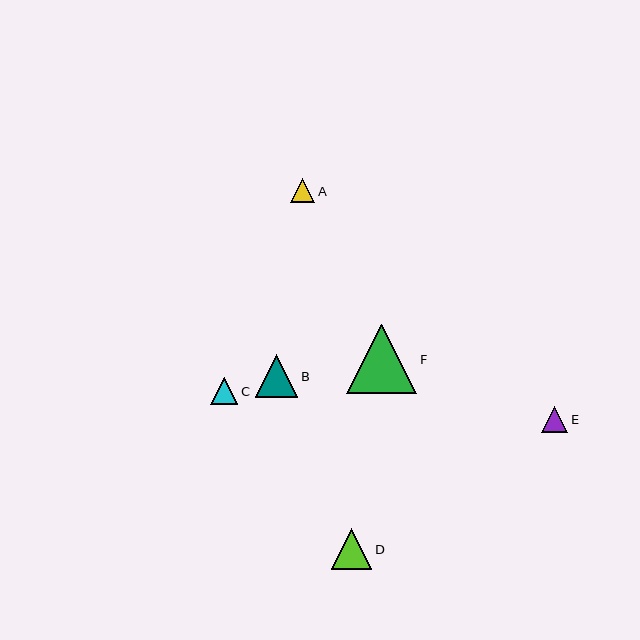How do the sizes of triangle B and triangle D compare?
Triangle B and triangle D are approximately the same size.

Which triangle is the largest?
Triangle F is the largest with a size of approximately 70 pixels.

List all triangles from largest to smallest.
From largest to smallest: F, B, D, C, E, A.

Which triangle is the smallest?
Triangle A is the smallest with a size of approximately 24 pixels.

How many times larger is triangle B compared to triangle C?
Triangle B is approximately 1.5 times the size of triangle C.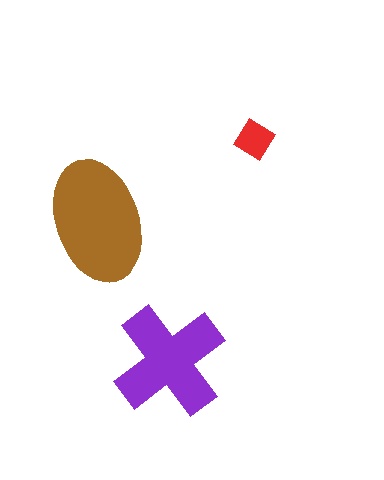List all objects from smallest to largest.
The red diamond, the purple cross, the brown ellipse.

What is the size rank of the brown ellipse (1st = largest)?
1st.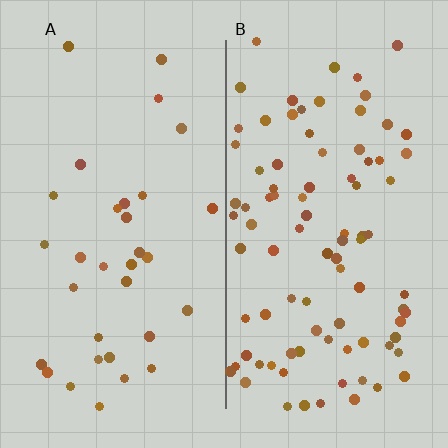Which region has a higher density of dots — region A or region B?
B (the right).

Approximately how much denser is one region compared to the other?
Approximately 2.8× — region B over region A.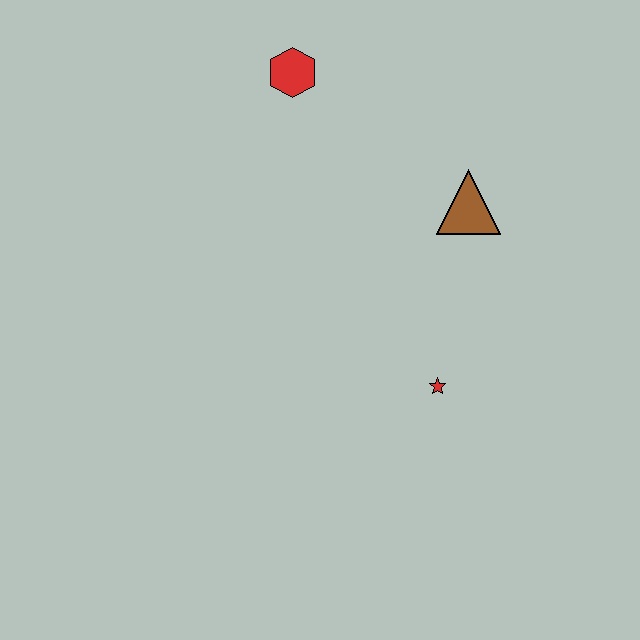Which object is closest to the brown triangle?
The red star is closest to the brown triangle.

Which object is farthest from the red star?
The red hexagon is farthest from the red star.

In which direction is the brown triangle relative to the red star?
The brown triangle is above the red star.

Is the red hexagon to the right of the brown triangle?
No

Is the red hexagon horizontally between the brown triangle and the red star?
No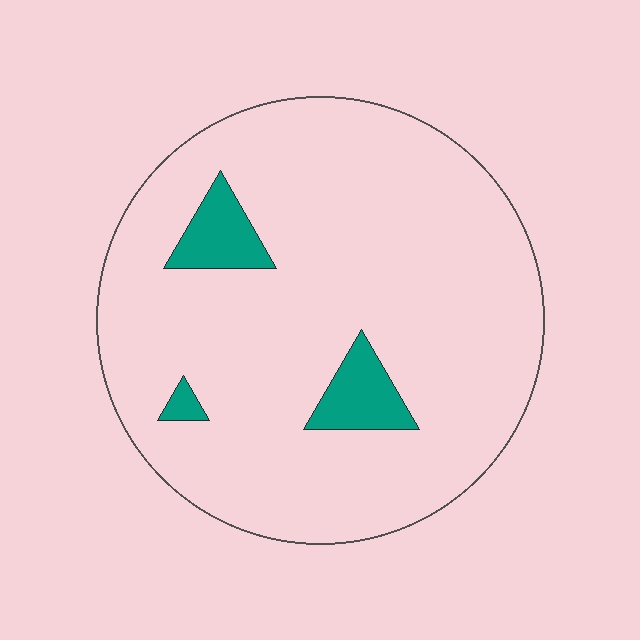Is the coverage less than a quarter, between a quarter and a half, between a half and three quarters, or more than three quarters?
Less than a quarter.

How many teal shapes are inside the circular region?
3.